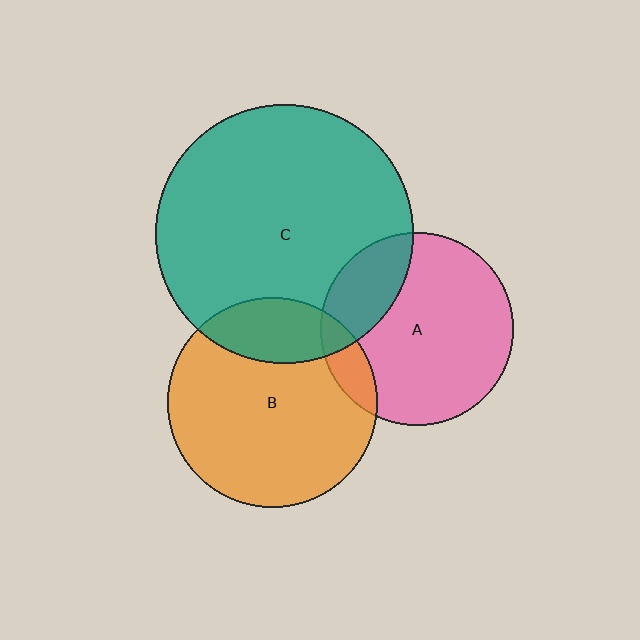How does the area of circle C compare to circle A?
Approximately 1.8 times.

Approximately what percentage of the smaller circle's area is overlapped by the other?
Approximately 10%.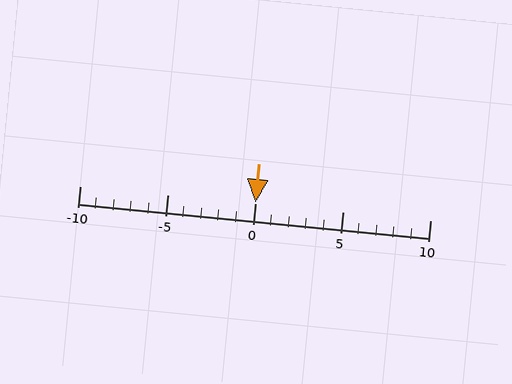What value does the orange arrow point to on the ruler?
The orange arrow points to approximately 0.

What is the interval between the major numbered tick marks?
The major tick marks are spaced 5 units apart.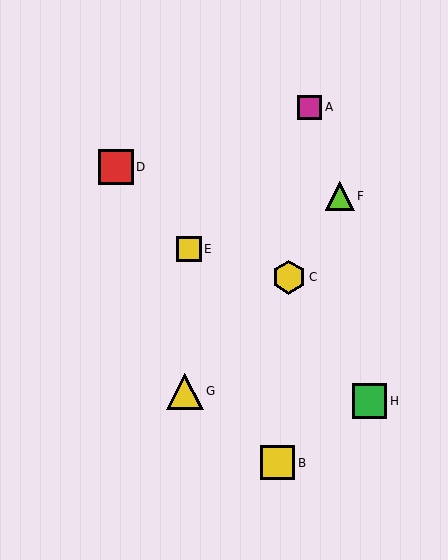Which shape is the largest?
The yellow triangle (labeled G) is the largest.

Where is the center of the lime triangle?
The center of the lime triangle is at (340, 196).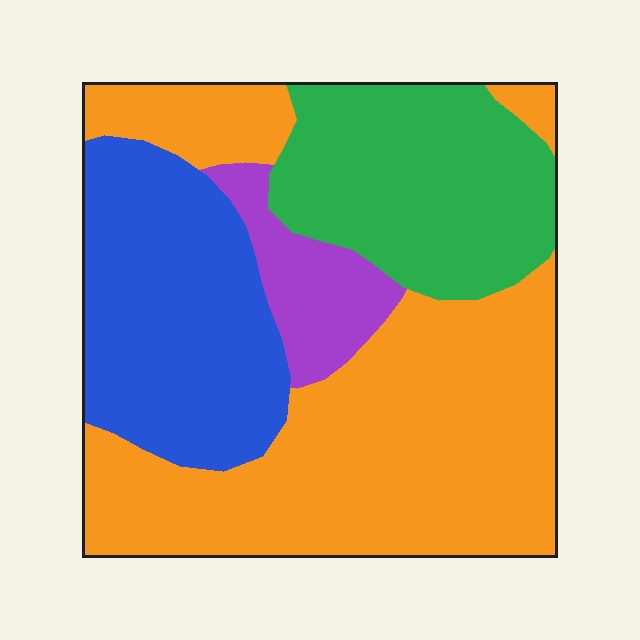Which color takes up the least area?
Purple, at roughly 10%.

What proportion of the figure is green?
Green takes up between a sixth and a third of the figure.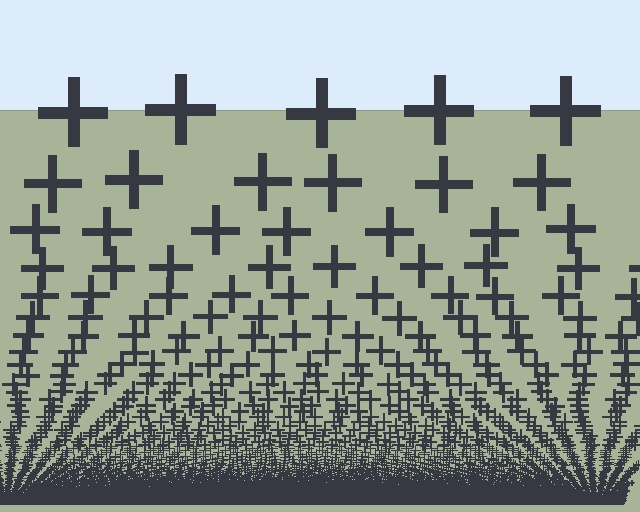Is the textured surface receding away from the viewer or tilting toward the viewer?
The surface appears to tilt toward the viewer. Texture elements get larger and sparser toward the top.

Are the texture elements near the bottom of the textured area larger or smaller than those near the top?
Smaller. The gradient is inverted — elements near the bottom are smaller and denser.